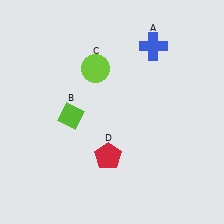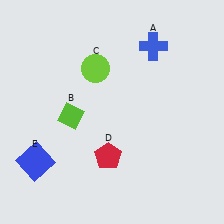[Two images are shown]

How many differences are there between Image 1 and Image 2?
There is 1 difference between the two images.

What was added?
A blue square (E) was added in Image 2.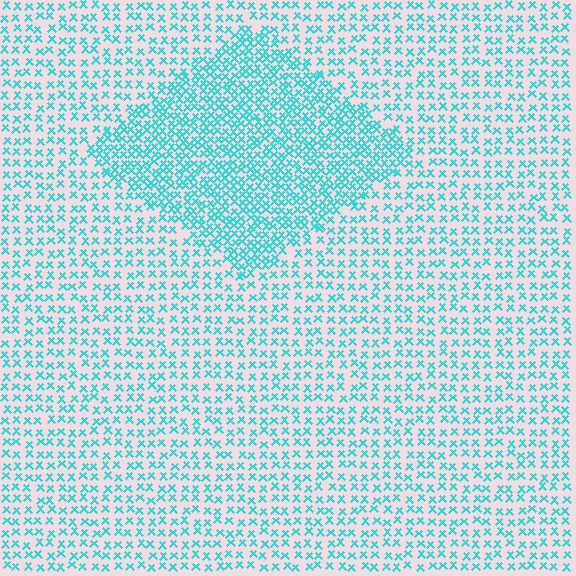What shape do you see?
I see a diamond.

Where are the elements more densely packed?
The elements are more densely packed inside the diamond boundary.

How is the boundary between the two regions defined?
The boundary is defined by a change in element density (approximately 2.0x ratio). All elements are the same color, size, and shape.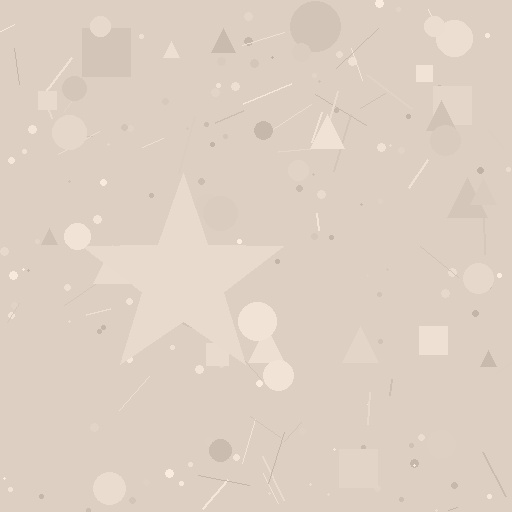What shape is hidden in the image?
A star is hidden in the image.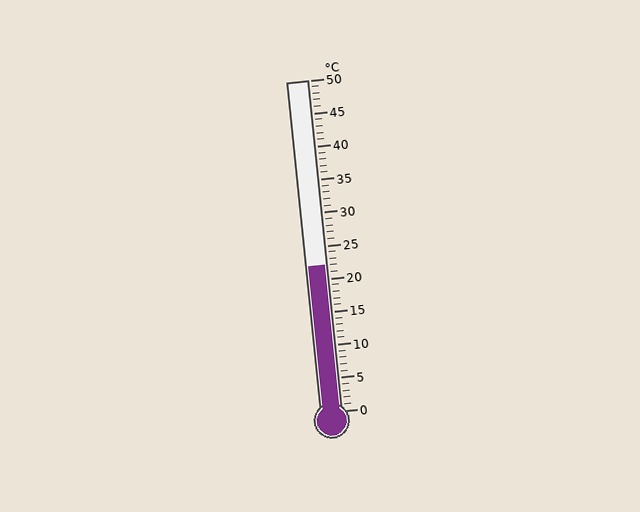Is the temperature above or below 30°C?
The temperature is below 30°C.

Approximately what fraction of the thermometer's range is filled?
The thermometer is filled to approximately 45% of its range.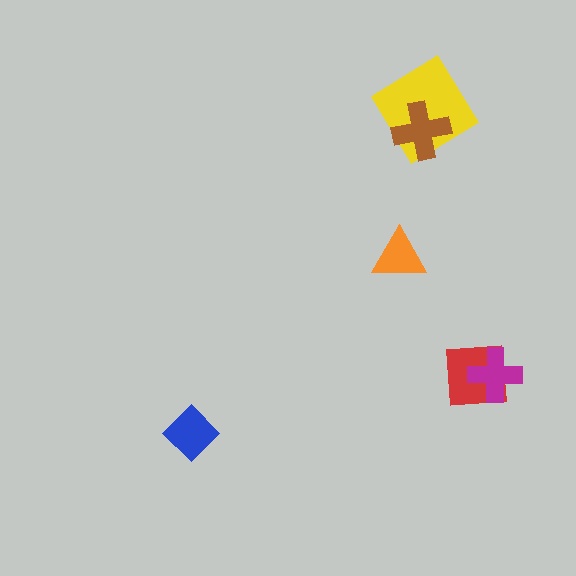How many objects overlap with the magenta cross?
1 object overlaps with the magenta cross.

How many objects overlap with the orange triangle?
0 objects overlap with the orange triangle.